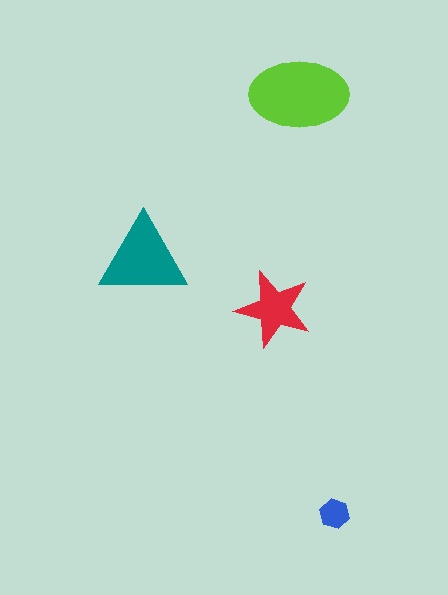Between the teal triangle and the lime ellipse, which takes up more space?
The lime ellipse.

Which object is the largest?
The lime ellipse.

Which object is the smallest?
The blue hexagon.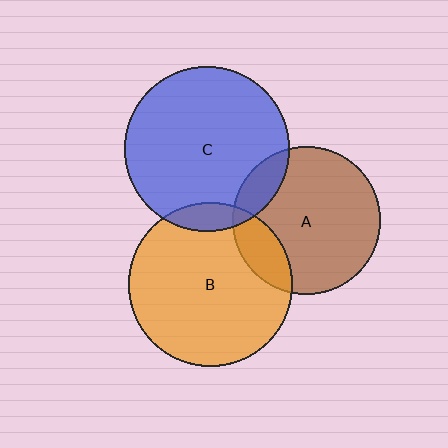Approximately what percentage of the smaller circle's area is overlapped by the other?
Approximately 15%.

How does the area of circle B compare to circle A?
Approximately 1.2 times.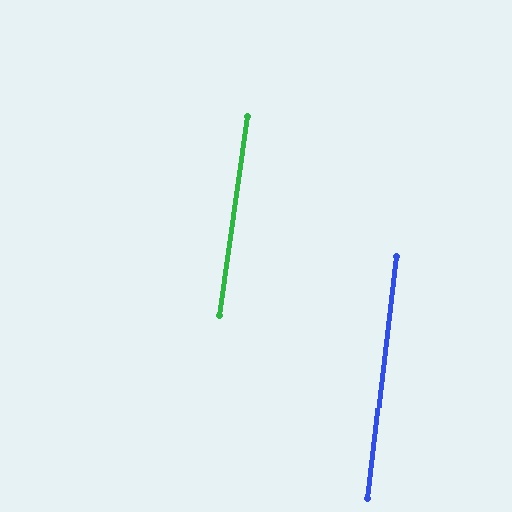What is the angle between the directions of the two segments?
Approximately 2 degrees.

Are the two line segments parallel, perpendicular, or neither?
Parallel — their directions differ by only 1.5°.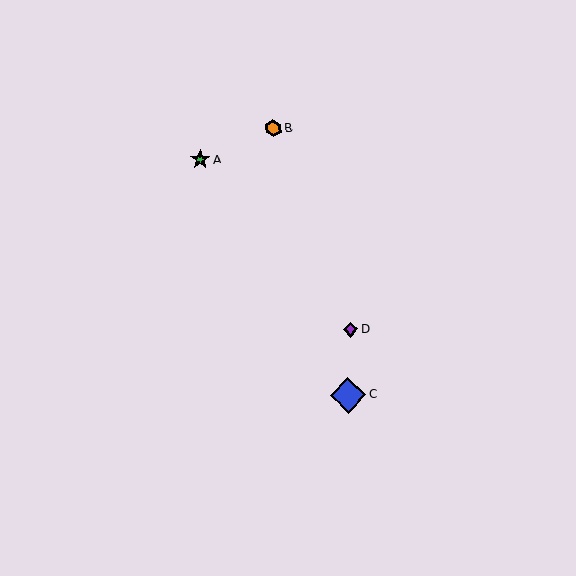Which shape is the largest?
The blue diamond (labeled C) is the largest.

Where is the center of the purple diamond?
The center of the purple diamond is at (351, 330).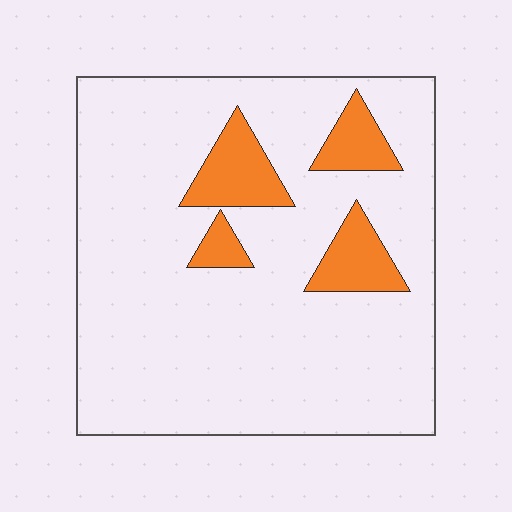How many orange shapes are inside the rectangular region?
4.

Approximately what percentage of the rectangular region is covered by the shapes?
Approximately 15%.